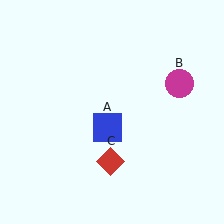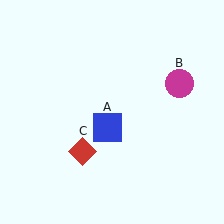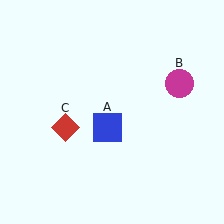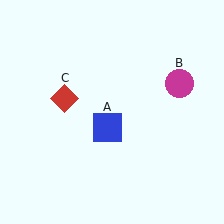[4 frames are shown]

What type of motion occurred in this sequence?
The red diamond (object C) rotated clockwise around the center of the scene.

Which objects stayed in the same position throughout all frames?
Blue square (object A) and magenta circle (object B) remained stationary.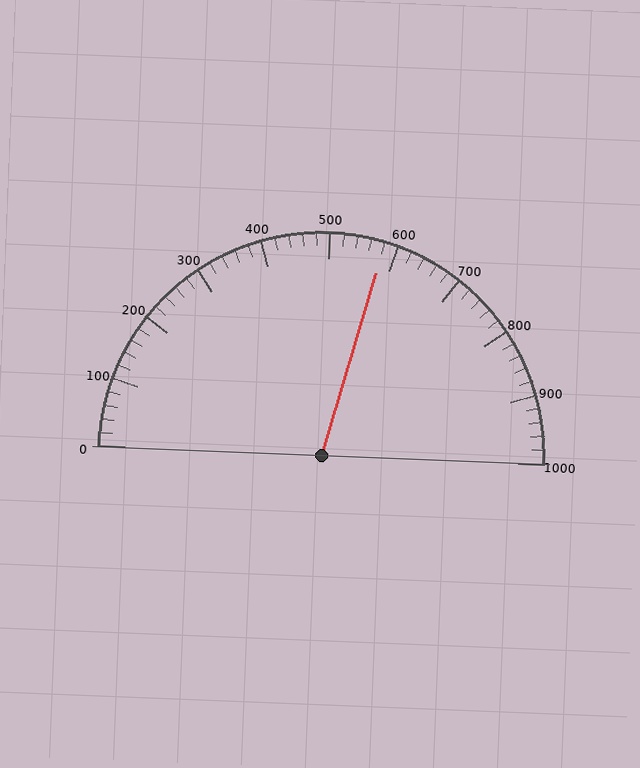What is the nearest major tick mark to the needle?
The nearest major tick mark is 600.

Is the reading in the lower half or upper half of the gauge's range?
The reading is in the upper half of the range (0 to 1000).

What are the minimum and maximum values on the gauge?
The gauge ranges from 0 to 1000.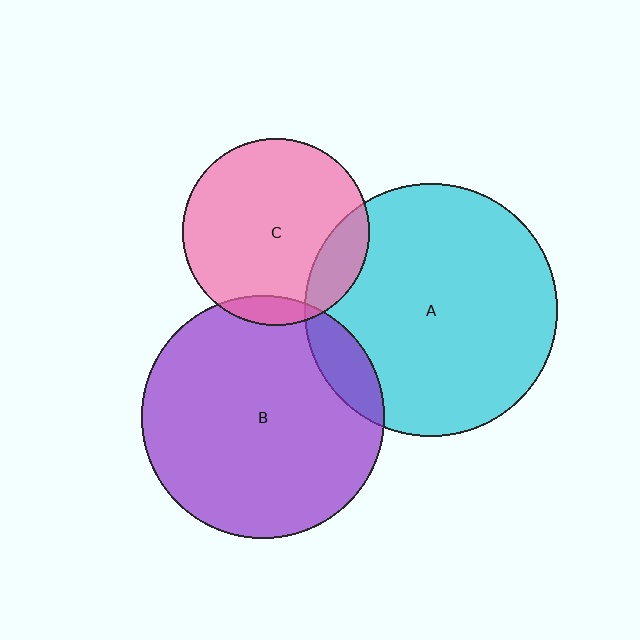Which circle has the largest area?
Circle A (cyan).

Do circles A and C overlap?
Yes.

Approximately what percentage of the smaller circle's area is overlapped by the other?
Approximately 15%.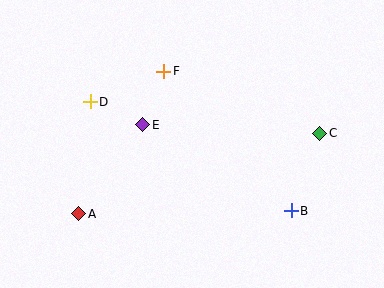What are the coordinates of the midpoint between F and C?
The midpoint between F and C is at (242, 102).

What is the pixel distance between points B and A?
The distance between B and A is 213 pixels.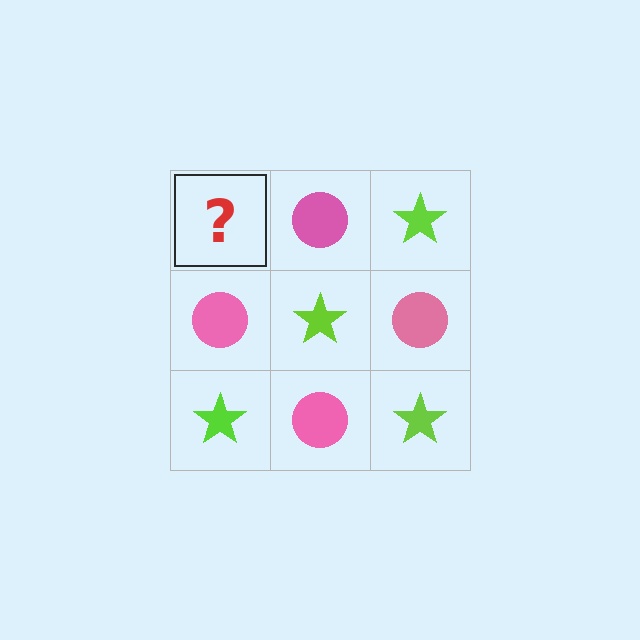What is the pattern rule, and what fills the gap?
The rule is that it alternates lime star and pink circle in a checkerboard pattern. The gap should be filled with a lime star.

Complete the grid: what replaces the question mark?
The question mark should be replaced with a lime star.